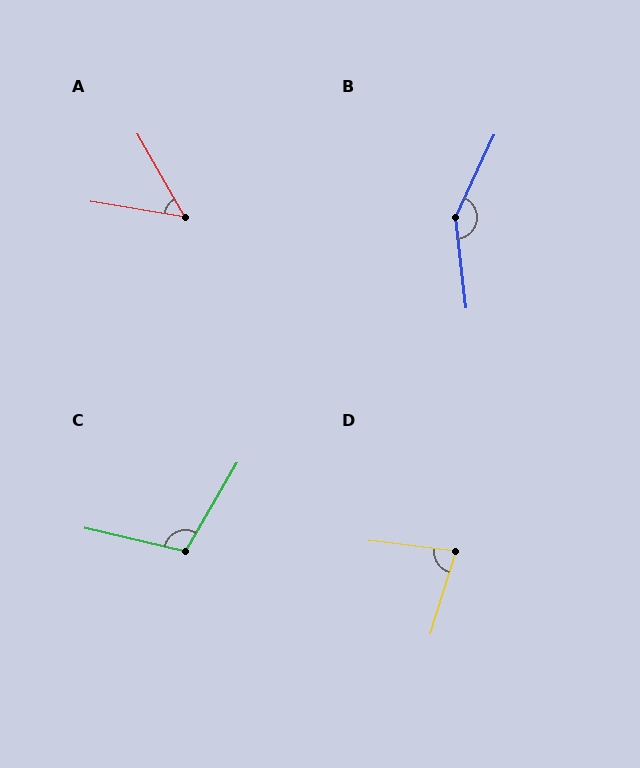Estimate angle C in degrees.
Approximately 107 degrees.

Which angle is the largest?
B, at approximately 148 degrees.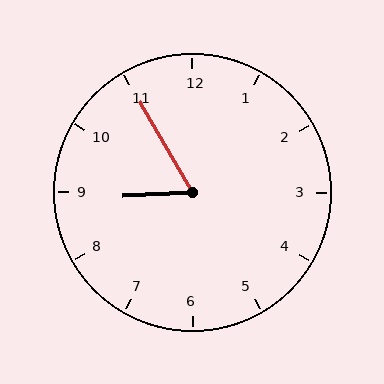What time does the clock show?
8:55.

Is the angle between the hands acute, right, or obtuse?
It is acute.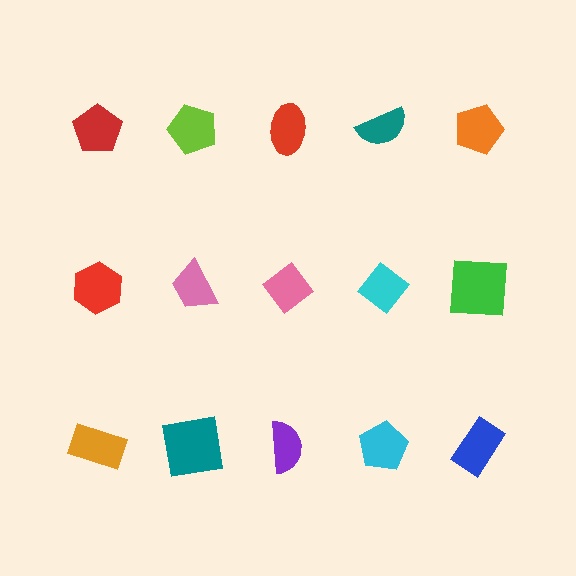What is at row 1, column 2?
A lime pentagon.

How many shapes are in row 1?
5 shapes.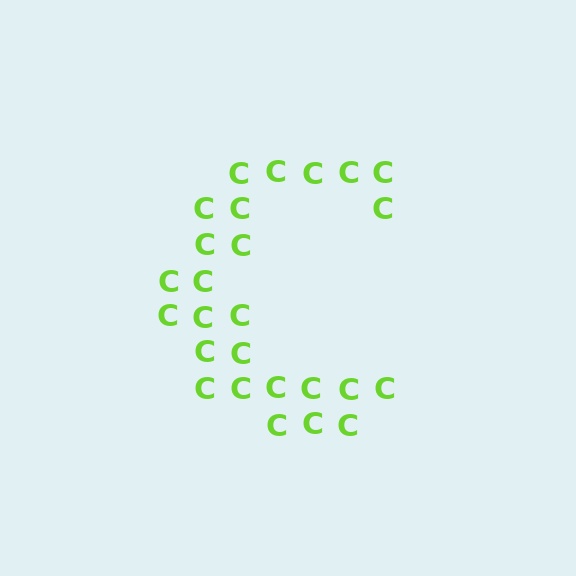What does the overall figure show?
The overall figure shows the letter C.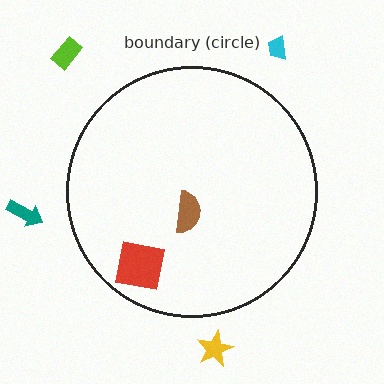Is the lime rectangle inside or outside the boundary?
Outside.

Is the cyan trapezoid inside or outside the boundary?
Outside.